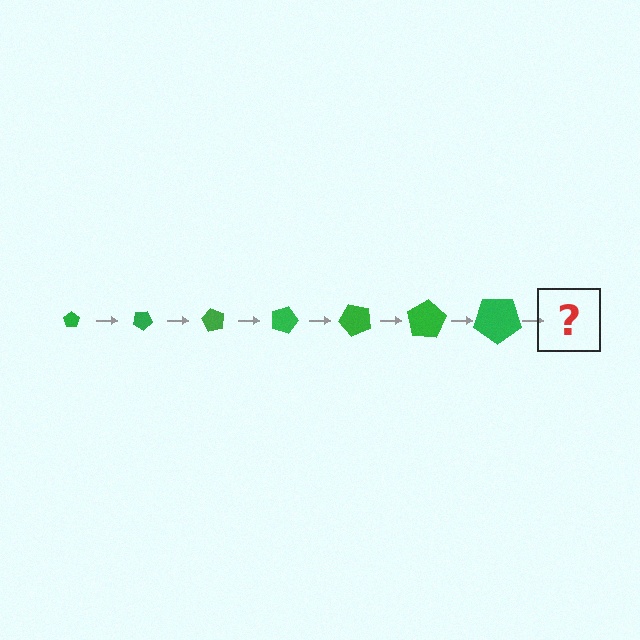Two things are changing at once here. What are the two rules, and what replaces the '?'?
The two rules are that the pentagon grows larger each step and it rotates 30 degrees each step. The '?' should be a pentagon, larger than the previous one and rotated 210 degrees from the start.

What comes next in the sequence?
The next element should be a pentagon, larger than the previous one and rotated 210 degrees from the start.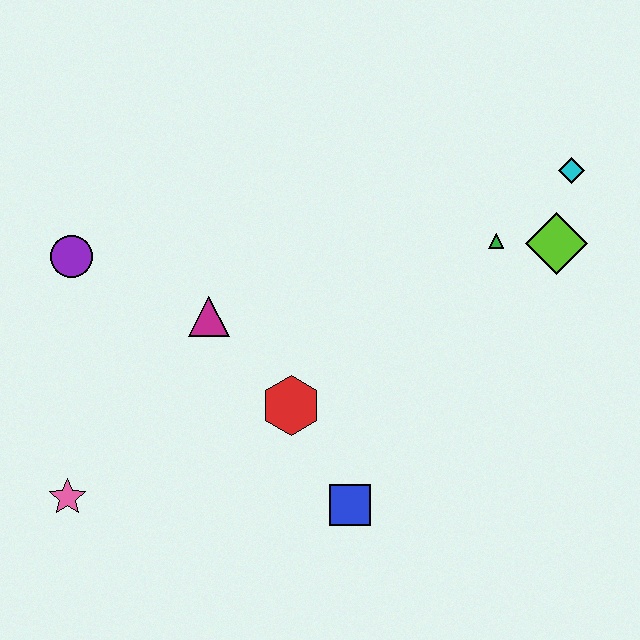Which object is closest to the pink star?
The magenta triangle is closest to the pink star.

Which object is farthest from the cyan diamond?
The pink star is farthest from the cyan diamond.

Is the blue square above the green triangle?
No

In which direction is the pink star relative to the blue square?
The pink star is to the left of the blue square.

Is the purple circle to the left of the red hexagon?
Yes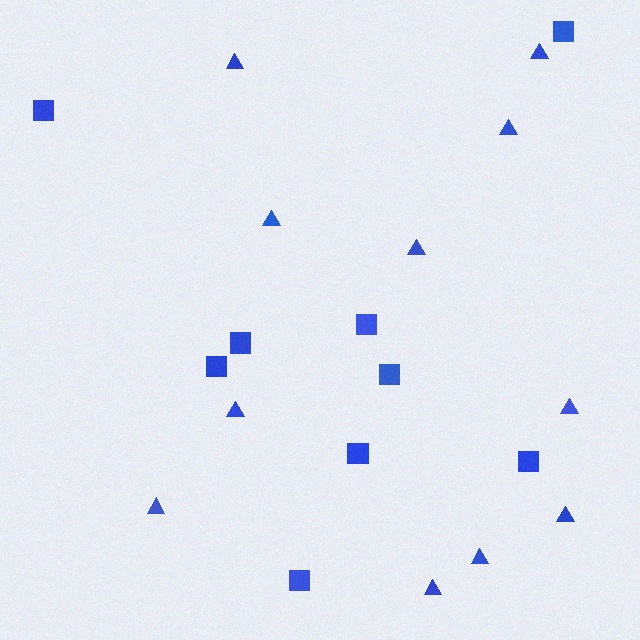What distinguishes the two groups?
There are 2 groups: one group of squares (9) and one group of triangles (11).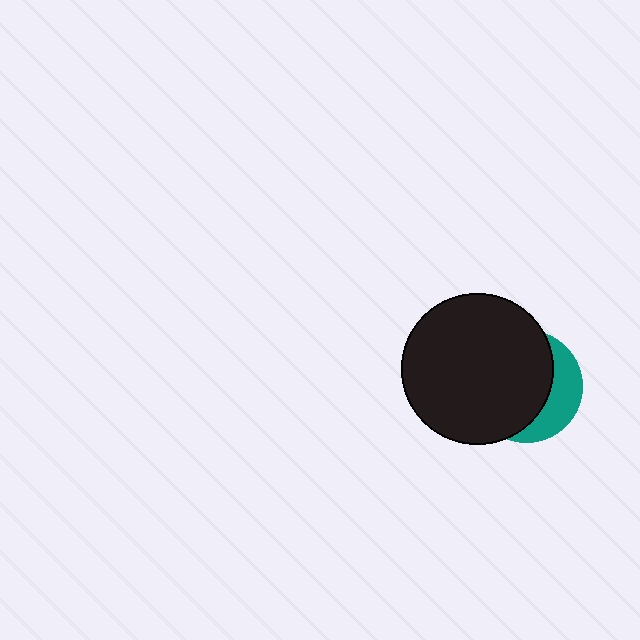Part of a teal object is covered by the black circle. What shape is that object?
It is a circle.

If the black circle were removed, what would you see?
You would see the complete teal circle.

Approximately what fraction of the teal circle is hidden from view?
Roughly 69% of the teal circle is hidden behind the black circle.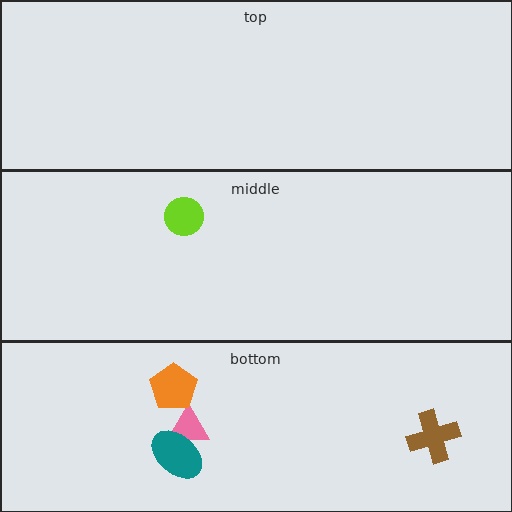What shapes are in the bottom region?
The pink triangle, the brown cross, the orange pentagon, the teal ellipse.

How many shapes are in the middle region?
1.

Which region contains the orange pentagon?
The bottom region.